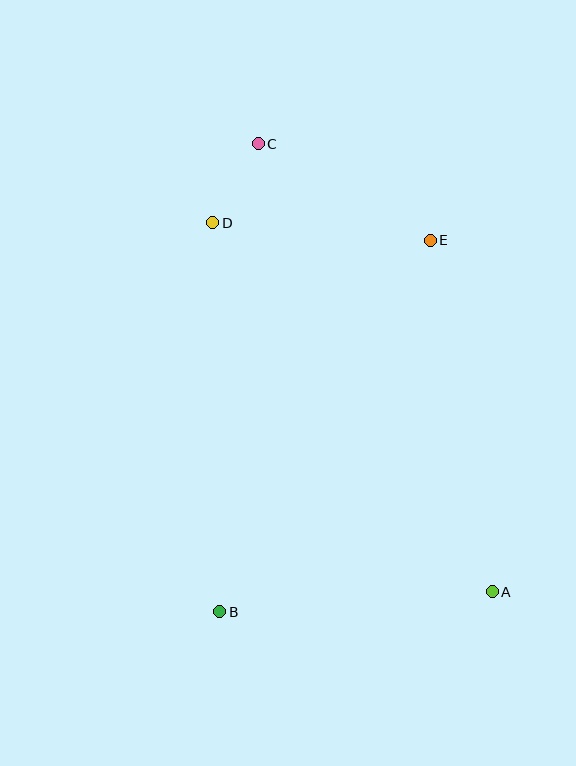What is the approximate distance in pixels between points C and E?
The distance between C and E is approximately 197 pixels.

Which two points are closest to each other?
Points C and D are closest to each other.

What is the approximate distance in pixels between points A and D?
The distance between A and D is approximately 463 pixels.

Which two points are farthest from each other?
Points A and C are farthest from each other.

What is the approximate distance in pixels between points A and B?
The distance between A and B is approximately 274 pixels.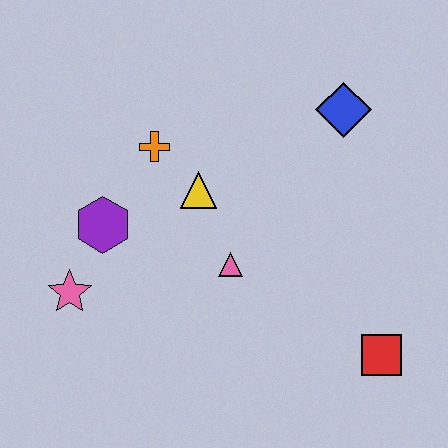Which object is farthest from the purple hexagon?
The red square is farthest from the purple hexagon.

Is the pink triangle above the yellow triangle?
No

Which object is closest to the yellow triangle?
The orange cross is closest to the yellow triangle.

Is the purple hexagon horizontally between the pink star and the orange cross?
Yes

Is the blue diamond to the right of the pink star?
Yes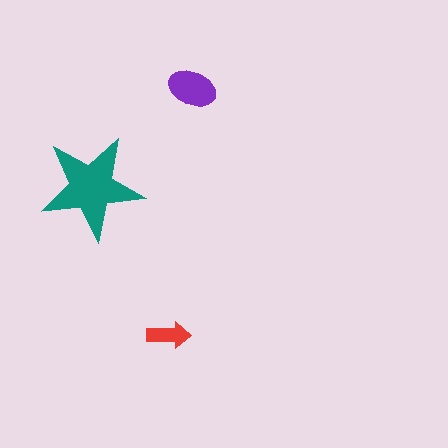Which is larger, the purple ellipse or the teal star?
The teal star.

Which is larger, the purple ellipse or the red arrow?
The purple ellipse.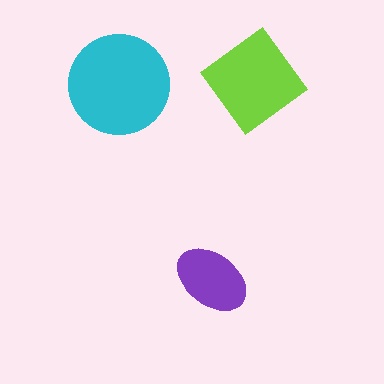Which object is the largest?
The cyan circle.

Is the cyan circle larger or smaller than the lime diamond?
Larger.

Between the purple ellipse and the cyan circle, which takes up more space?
The cyan circle.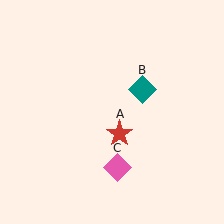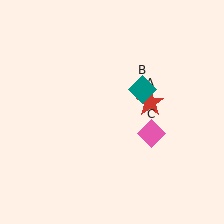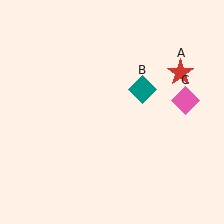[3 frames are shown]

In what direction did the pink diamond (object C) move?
The pink diamond (object C) moved up and to the right.